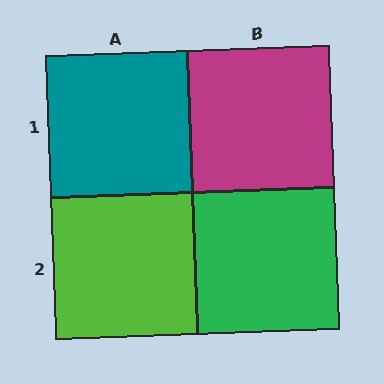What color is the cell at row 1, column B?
Magenta.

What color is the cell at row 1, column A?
Teal.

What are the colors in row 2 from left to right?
Lime, green.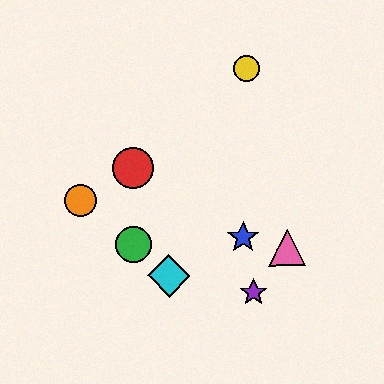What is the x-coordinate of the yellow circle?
The yellow circle is at x≈246.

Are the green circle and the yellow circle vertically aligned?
No, the green circle is at x≈134 and the yellow circle is at x≈246.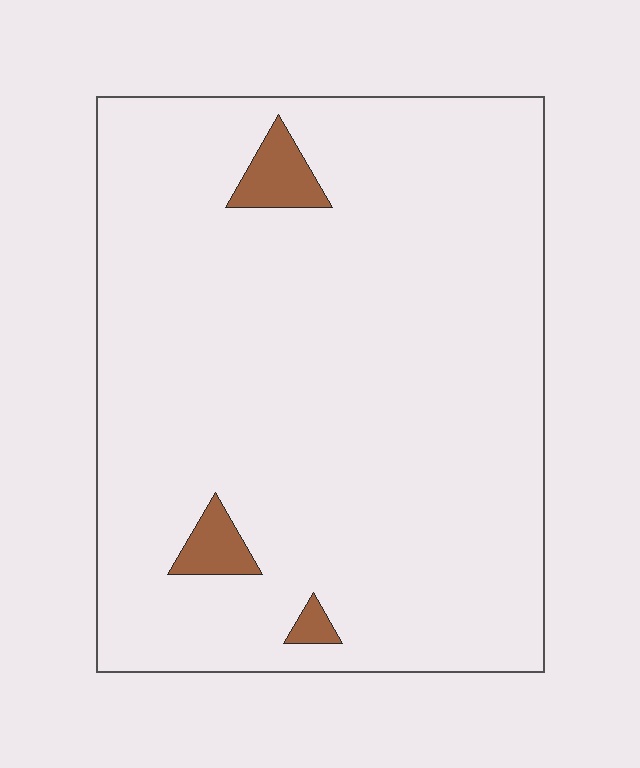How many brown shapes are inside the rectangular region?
3.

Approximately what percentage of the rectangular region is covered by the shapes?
Approximately 5%.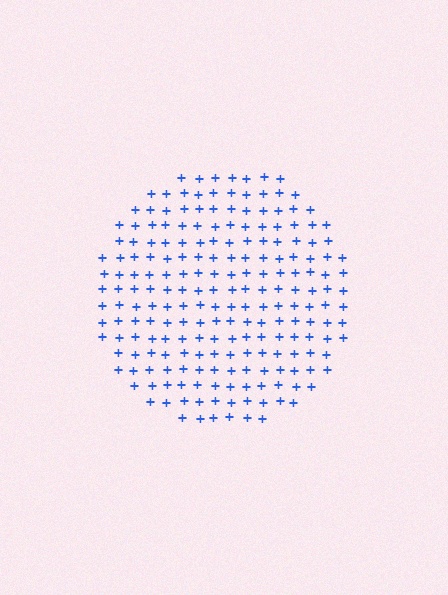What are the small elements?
The small elements are plus signs.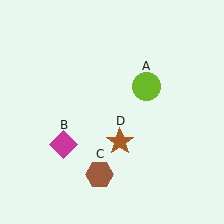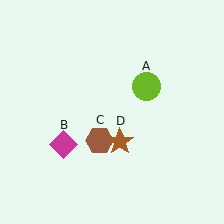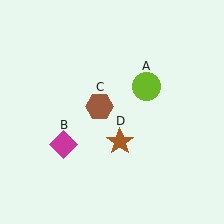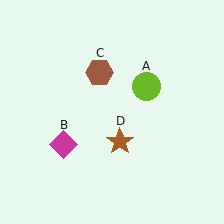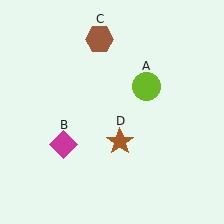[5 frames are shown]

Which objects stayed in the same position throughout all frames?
Lime circle (object A) and magenta diamond (object B) and brown star (object D) remained stationary.